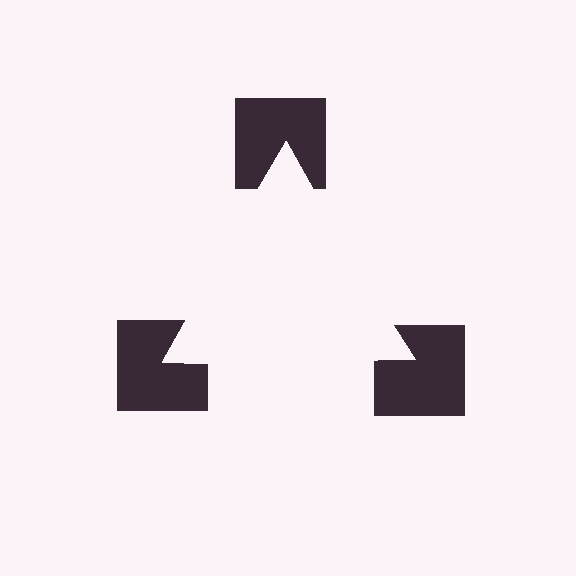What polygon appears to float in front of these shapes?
An illusory triangle — its edges are inferred from the aligned wedge cuts in the notched squares, not physically drawn.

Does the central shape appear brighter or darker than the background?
It typically appears slightly brighter than the background, even though no actual brightness change is drawn.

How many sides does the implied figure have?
3 sides.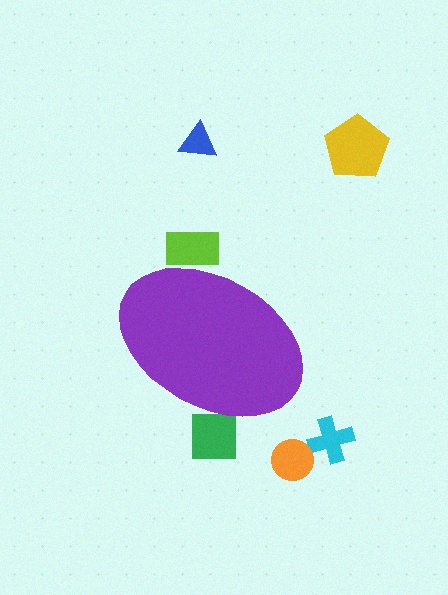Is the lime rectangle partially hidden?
Yes, the lime rectangle is partially hidden behind the purple ellipse.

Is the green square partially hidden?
Yes, the green square is partially hidden behind the purple ellipse.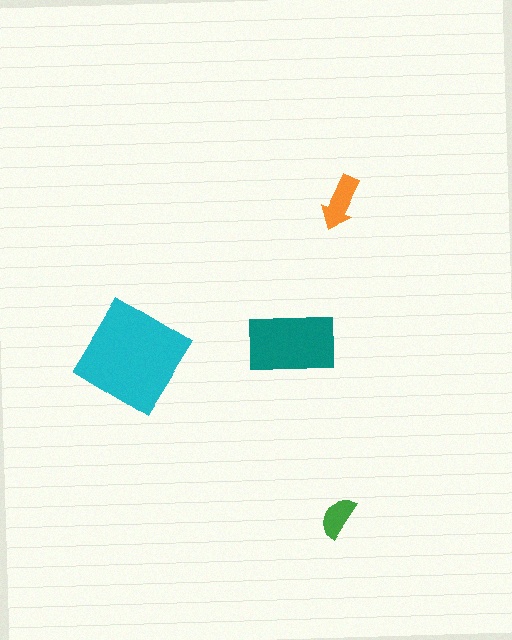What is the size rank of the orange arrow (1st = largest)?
3rd.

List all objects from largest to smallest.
The cyan diamond, the teal rectangle, the orange arrow, the green semicircle.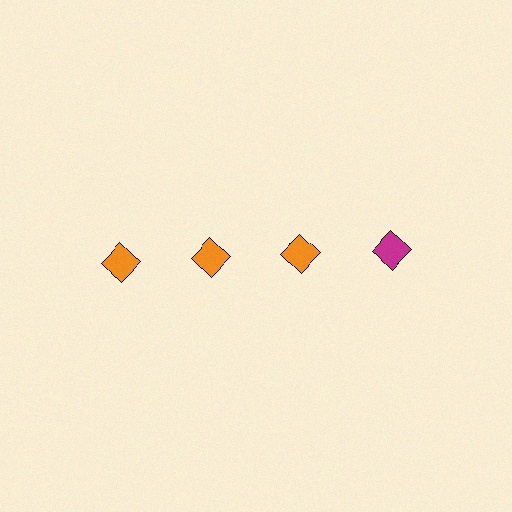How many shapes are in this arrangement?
There are 4 shapes arranged in a grid pattern.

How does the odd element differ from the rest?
It has a different color: magenta instead of orange.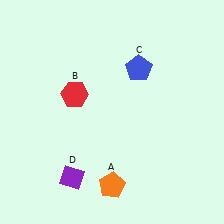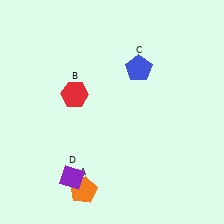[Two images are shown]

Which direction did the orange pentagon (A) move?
The orange pentagon (A) moved left.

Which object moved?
The orange pentagon (A) moved left.